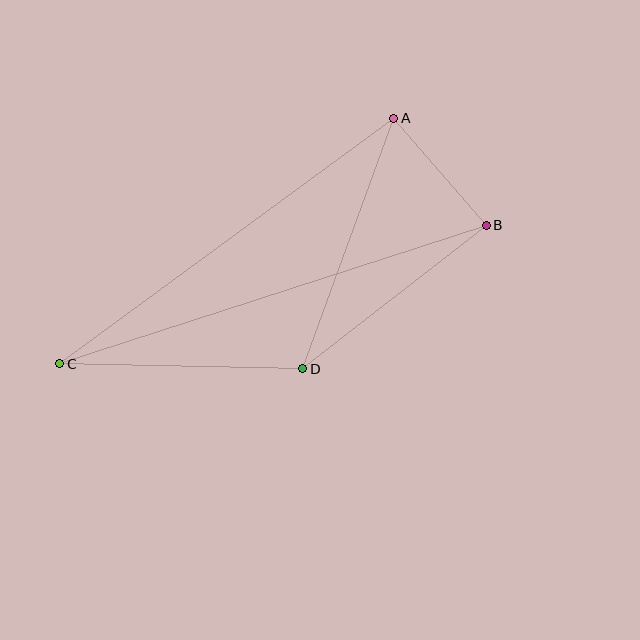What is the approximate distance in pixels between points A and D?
The distance between A and D is approximately 267 pixels.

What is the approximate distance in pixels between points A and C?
The distance between A and C is approximately 415 pixels.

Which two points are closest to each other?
Points A and B are closest to each other.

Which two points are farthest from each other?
Points B and C are farthest from each other.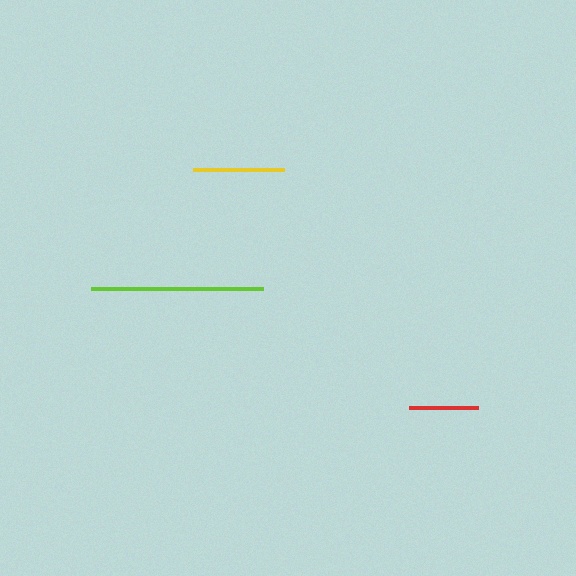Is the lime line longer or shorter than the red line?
The lime line is longer than the red line.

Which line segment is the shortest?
The red line is the shortest at approximately 68 pixels.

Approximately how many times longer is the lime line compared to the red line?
The lime line is approximately 2.5 times the length of the red line.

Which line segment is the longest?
The lime line is the longest at approximately 172 pixels.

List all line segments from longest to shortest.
From longest to shortest: lime, yellow, red.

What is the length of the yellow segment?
The yellow segment is approximately 90 pixels long.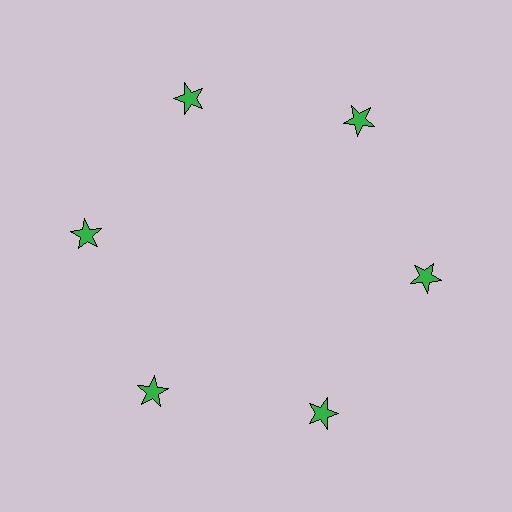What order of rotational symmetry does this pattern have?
This pattern has 6-fold rotational symmetry.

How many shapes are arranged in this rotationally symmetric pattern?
There are 6 shapes, arranged in 6 groups of 1.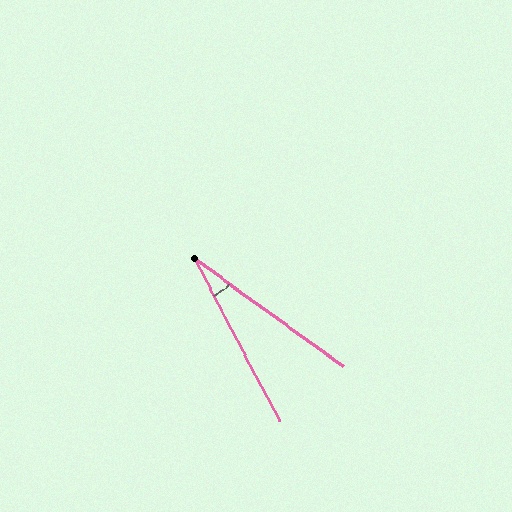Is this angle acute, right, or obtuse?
It is acute.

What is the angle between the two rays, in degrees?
Approximately 26 degrees.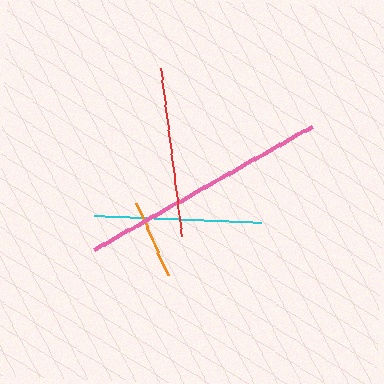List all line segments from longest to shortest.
From longest to shortest: pink, red, cyan, orange.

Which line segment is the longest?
The pink line is the longest at approximately 251 pixels.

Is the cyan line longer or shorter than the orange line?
The cyan line is longer than the orange line.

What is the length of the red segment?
The red segment is approximately 169 pixels long.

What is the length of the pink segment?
The pink segment is approximately 251 pixels long.